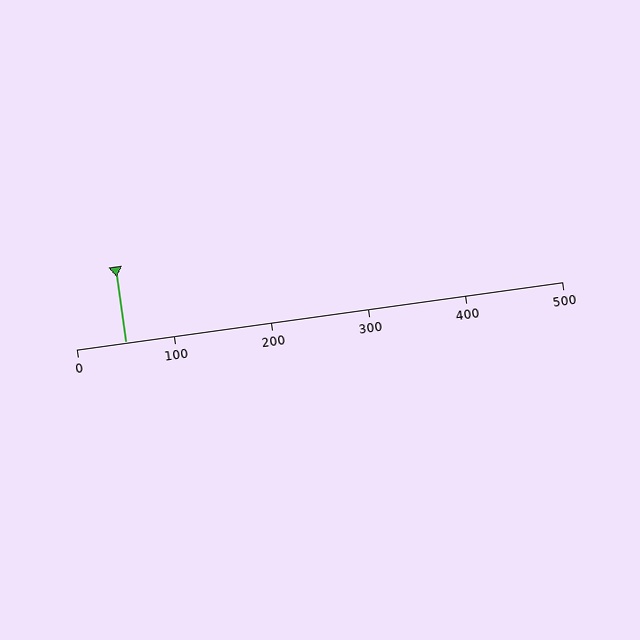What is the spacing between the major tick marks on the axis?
The major ticks are spaced 100 apart.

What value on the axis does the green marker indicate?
The marker indicates approximately 50.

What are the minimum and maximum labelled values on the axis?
The axis runs from 0 to 500.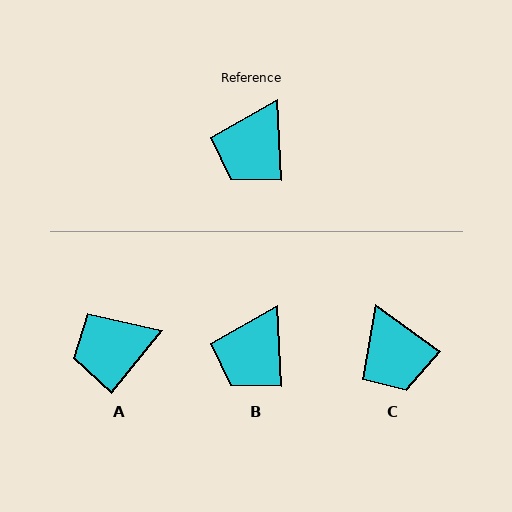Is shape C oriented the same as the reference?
No, it is off by about 50 degrees.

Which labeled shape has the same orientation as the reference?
B.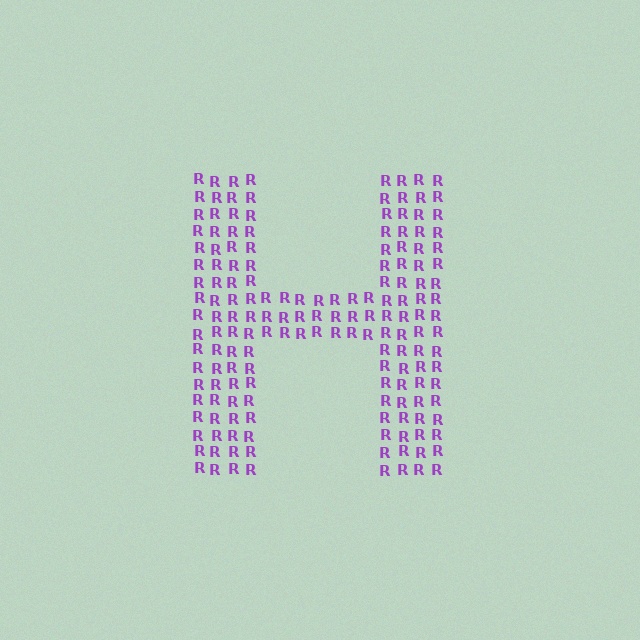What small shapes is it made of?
It is made of small letter R's.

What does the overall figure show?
The overall figure shows the letter H.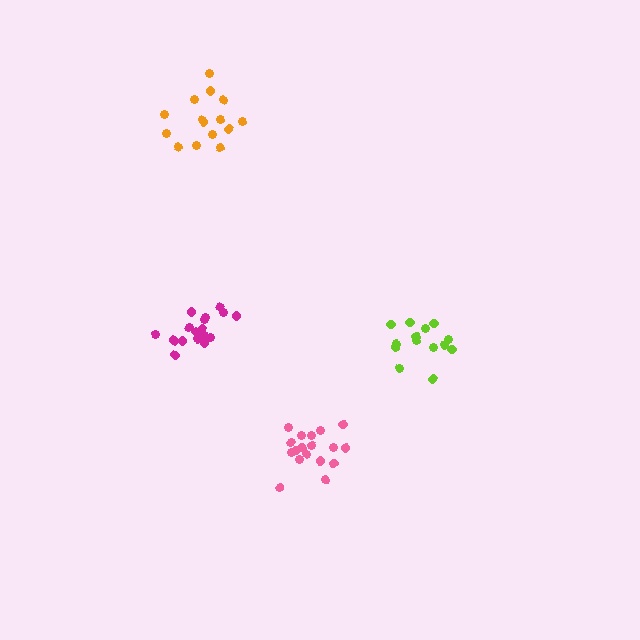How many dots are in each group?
Group 1: 15 dots, Group 2: 14 dots, Group 3: 18 dots, Group 4: 18 dots (65 total).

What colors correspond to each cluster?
The clusters are colored: orange, lime, magenta, pink.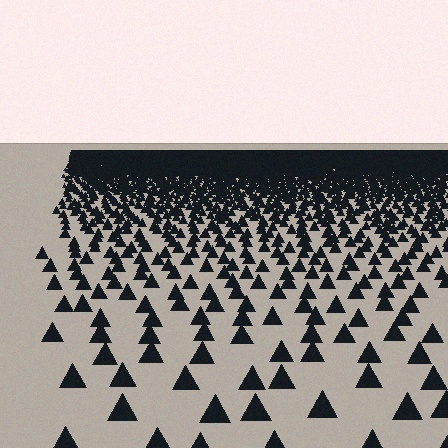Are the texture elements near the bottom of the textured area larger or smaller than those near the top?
Larger. Near the bottom, elements are closer to the viewer and appear at a bigger on-screen size.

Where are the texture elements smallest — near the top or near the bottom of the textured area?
Near the top.